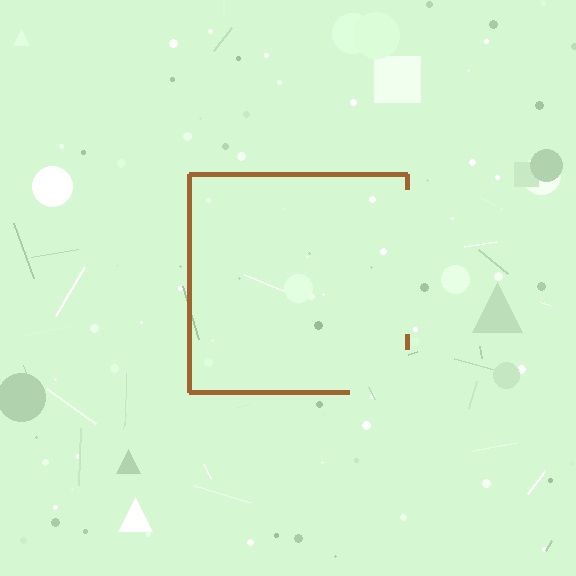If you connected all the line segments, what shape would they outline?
They would outline a square.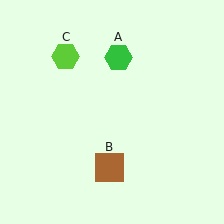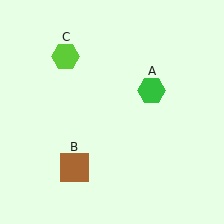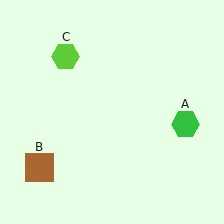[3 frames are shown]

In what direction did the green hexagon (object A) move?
The green hexagon (object A) moved down and to the right.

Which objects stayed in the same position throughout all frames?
Lime hexagon (object C) remained stationary.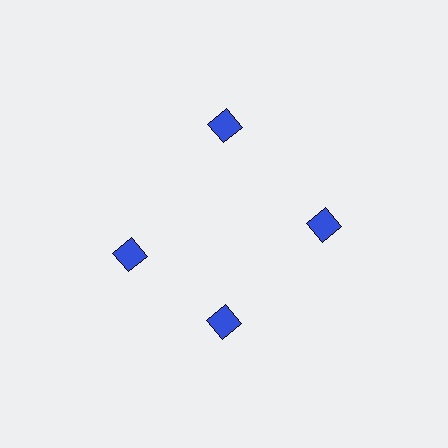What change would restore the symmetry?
The symmetry would be restored by rotating it back into even spacing with its neighbors so that all 4 squares sit at equal angles and equal distance from the center.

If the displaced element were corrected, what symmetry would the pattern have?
It would have 4-fold rotational symmetry — the pattern would map onto itself every 90 degrees.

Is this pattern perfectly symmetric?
No. The 4 blue squares are arranged in a ring, but one element near the 9 o'clock position is rotated out of alignment along the ring, breaking the 4-fold rotational symmetry.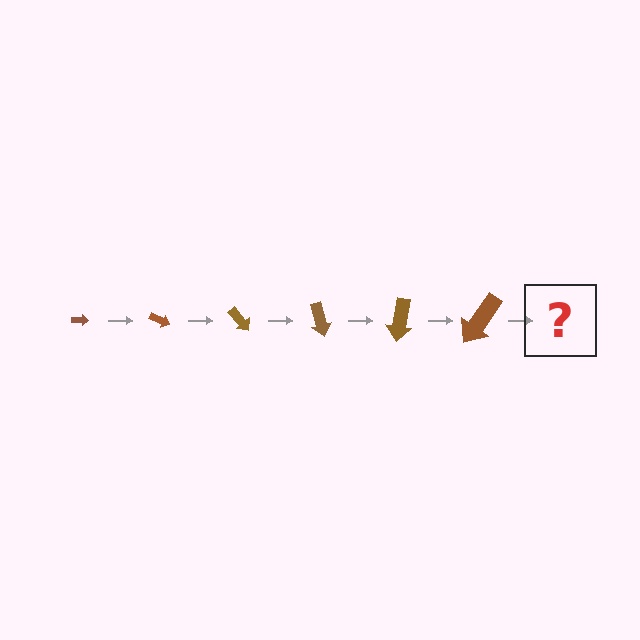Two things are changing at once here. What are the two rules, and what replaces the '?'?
The two rules are that the arrow grows larger each step and it rotates 25 degrees each step. The '?' should be an arrow, larger than the previous one and rotated 150 degrees from the start.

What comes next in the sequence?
The next element should be an arrow, larger than the previous one and rotated 150 degrees from the start.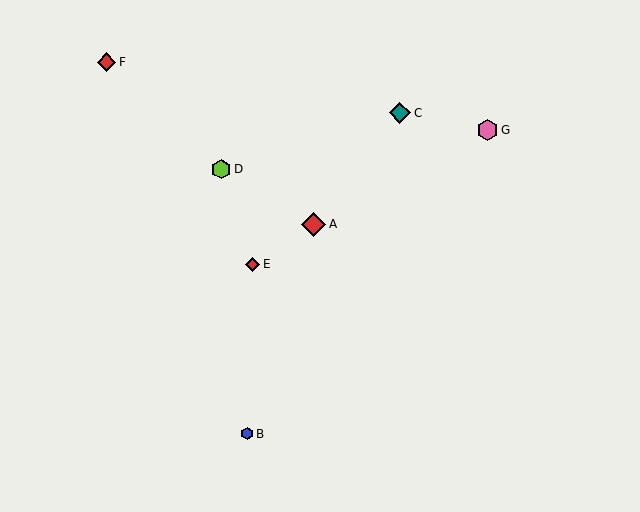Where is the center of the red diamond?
The center of the red diamond is at (253, 264).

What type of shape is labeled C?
Shape C is a teal diamond.